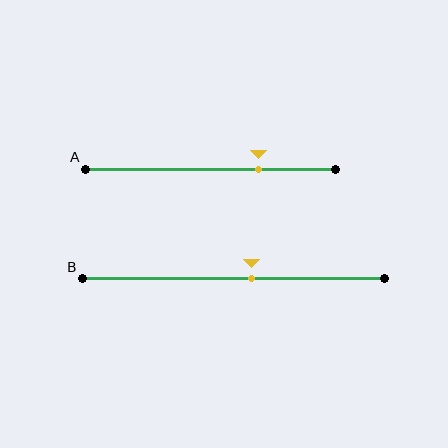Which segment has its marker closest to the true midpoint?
Segment B has its marker closest to the true midpoint.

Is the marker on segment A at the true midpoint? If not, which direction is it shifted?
No, the marker on segment A is shifted to the right by about 20% of the segment length.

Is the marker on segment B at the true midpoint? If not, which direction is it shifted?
No, the marker on segment B is shifted to the right by about 6% of the segment length.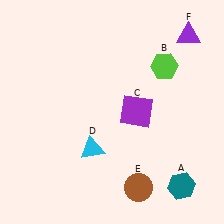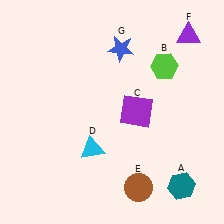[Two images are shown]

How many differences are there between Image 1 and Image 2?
There is 1 difference between the two images.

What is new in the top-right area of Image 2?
A blue star (G) was added in the top-right area of Image 2.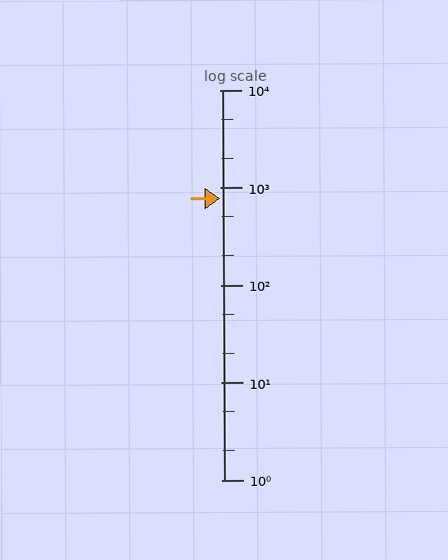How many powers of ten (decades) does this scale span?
The scale spans 4 decades, from 1 to 10000.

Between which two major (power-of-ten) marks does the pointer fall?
The pointer is between 100 and 1000.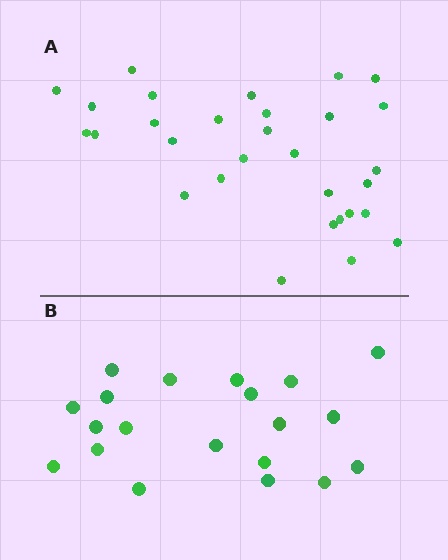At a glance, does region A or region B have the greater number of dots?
Region A (the top region) has more dots.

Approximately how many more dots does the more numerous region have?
Region A has roughly 10 or so more dots than region B.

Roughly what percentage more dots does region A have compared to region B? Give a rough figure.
About 50% more.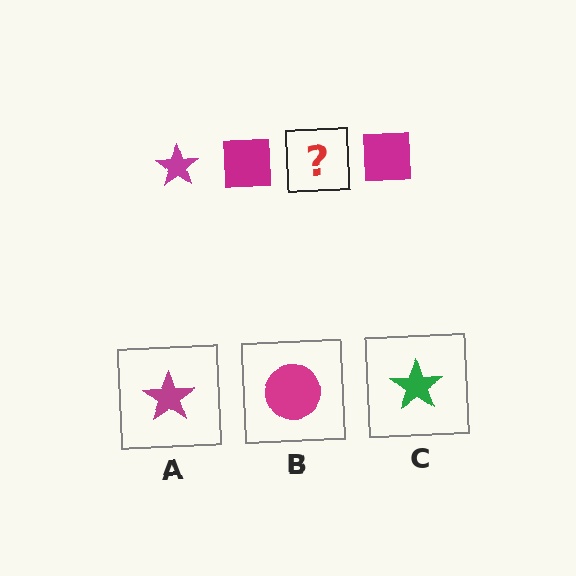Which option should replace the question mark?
Option A.